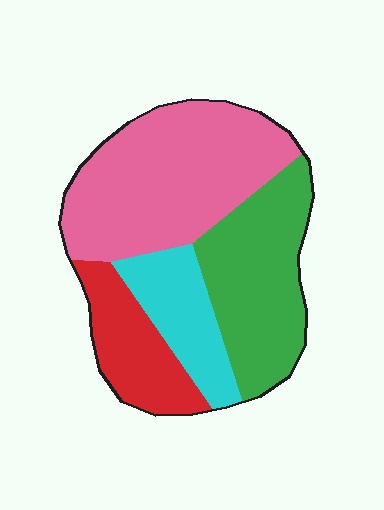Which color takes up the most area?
Pink, at roughly 40%.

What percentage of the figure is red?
Red covers roughly 15% of the figure.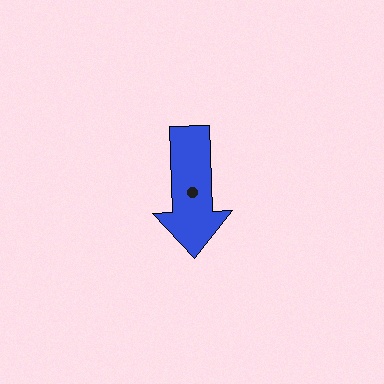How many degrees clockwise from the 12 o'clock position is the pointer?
Approximately 178 degrees.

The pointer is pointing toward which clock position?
Roughly 6 o'clock.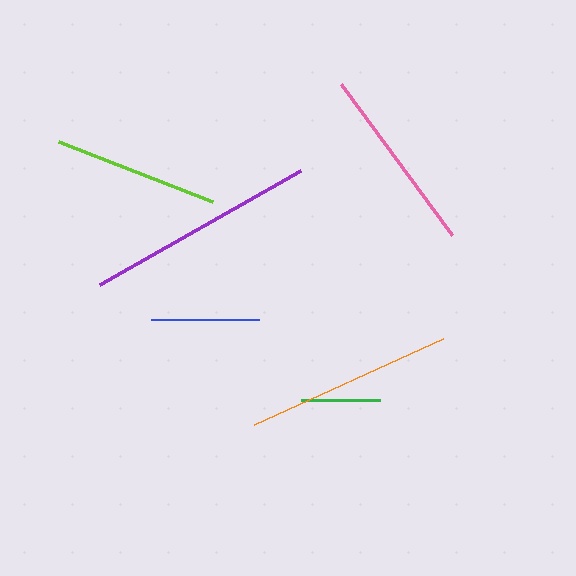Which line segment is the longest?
The purple line is the longest at approximately 231 pixels.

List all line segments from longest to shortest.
From longest to shortest: purple, orange, pink, lime, blue, green.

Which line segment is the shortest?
The green line is the shortest at approximately 79 pixels.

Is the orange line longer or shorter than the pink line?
The orange line is longer than the pink line.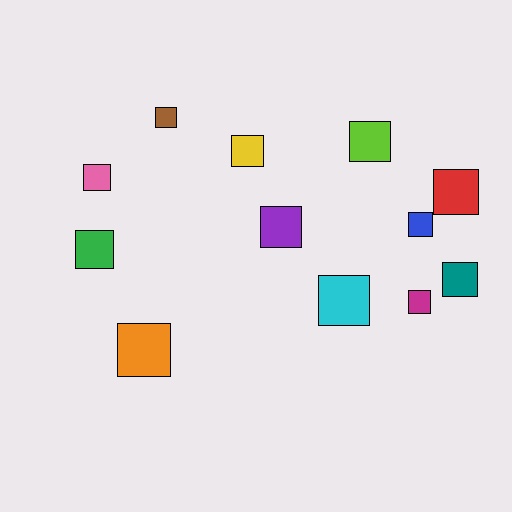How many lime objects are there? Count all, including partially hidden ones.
There is 1 lime object.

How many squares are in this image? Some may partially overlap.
There are 12 squares.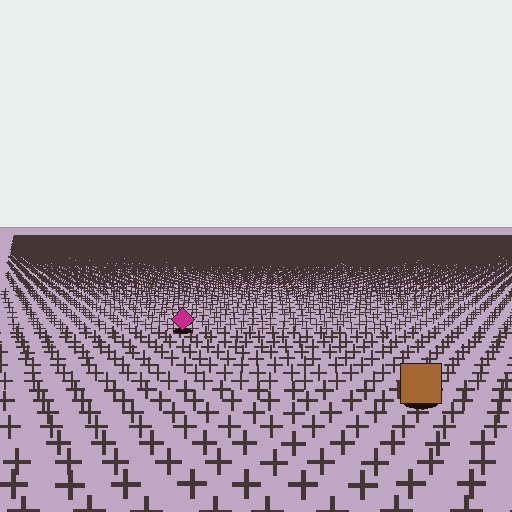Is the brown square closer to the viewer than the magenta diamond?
Yes. The brown square is closer — you can tell from the texture gradient: the ground texture is coarser near it.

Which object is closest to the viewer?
The brown square is closest. The texture marks near it are larger and more spread out.